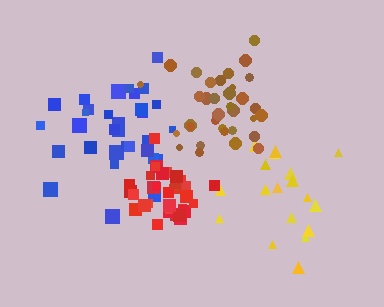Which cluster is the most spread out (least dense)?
Yellow.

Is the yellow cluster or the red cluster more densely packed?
Red.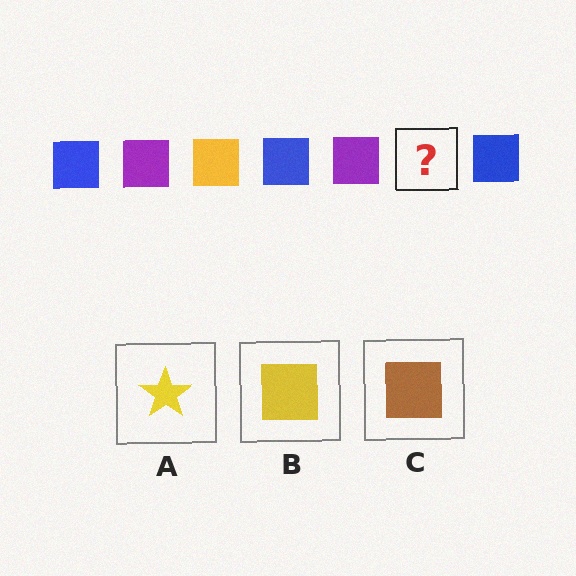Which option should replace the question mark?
Option B.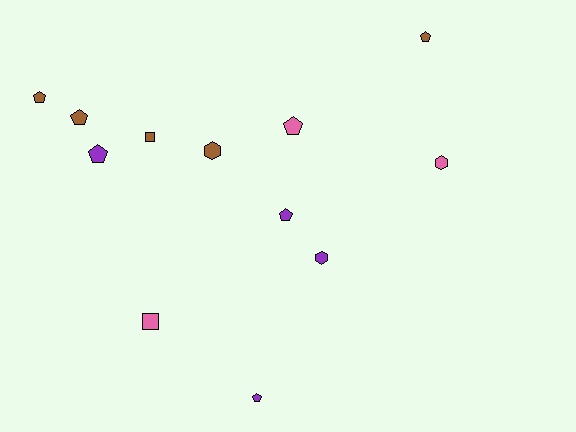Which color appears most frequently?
Brown, with 5 objects.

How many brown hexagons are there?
There is 1 brown hexagon.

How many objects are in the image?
There are 12 objects.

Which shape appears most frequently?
Pentagon, with 7 objects.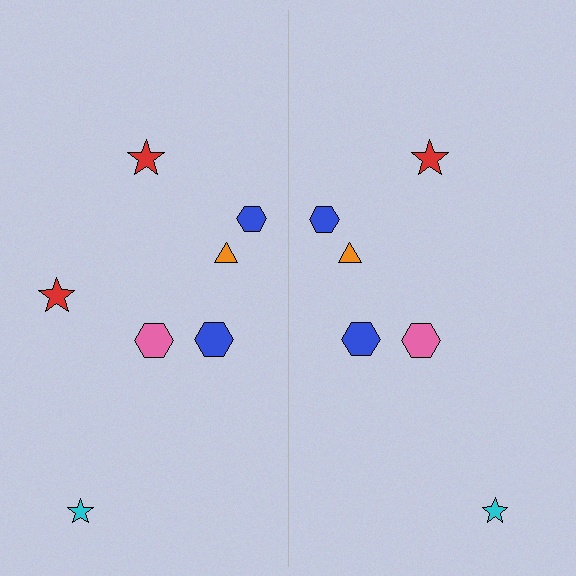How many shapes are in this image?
There are 13 shapes in this image.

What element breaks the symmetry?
A red star is missing from the right side.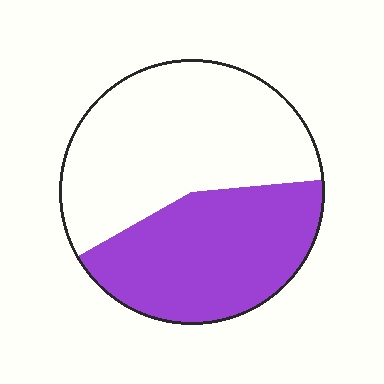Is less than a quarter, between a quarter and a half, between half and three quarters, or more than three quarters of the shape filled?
Between a quarter and a half.